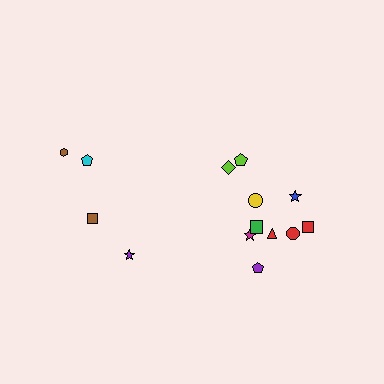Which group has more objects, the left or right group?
The right group.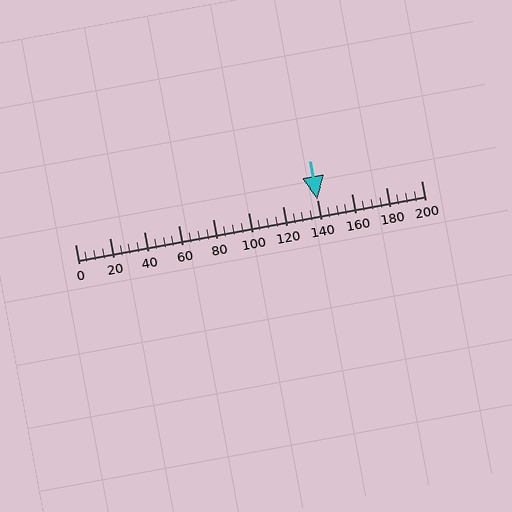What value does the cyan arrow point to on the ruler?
The cyan arrow points to approximately 140.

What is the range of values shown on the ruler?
The ruler shows values from 0 to 200.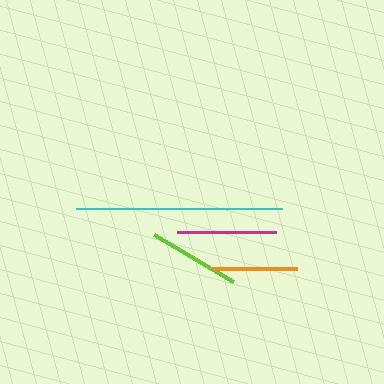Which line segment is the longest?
The cyan line is the longest at approximately 206 pixels.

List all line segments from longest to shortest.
From longest to shortest: cyan, magenta, lime, orange.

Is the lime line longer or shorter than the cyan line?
The cyan line is longer than the lime line.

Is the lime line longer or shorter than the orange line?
The lime line is longer than the orange line.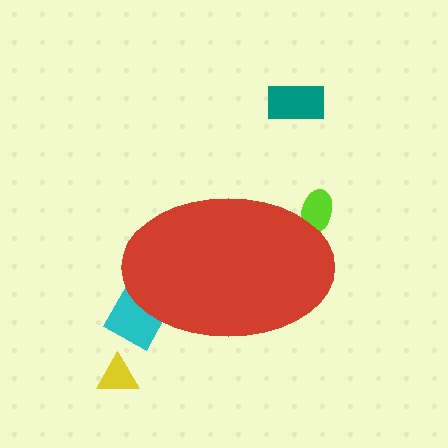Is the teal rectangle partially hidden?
No, the teal rectangle is fully visible.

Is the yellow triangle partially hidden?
No, the yellow triangle is fully visible.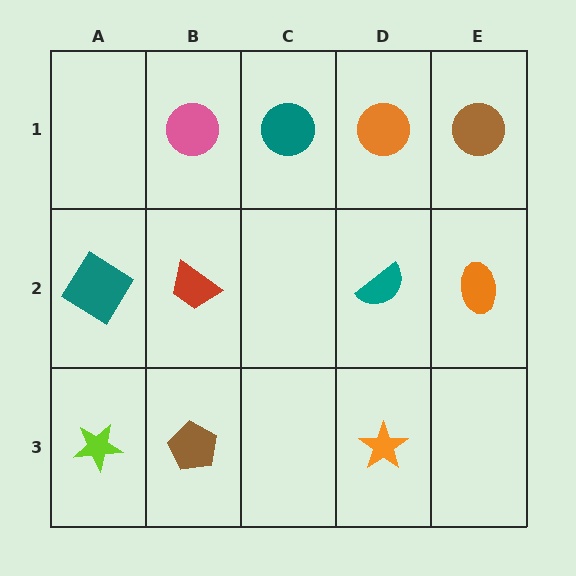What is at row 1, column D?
An orange circle.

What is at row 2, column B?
A red trapezoid.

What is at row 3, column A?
A lime star.